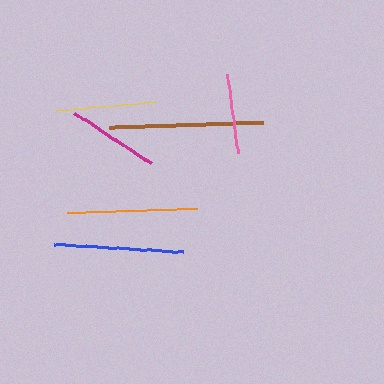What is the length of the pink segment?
The pink segment is approximately 80 pixels long.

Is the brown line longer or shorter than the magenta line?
The brown line is longer than the magenta line.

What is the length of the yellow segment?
The yellow segment is approximately 99 pixels long.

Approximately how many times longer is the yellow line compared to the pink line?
The yellow line is approximately 1.2 times the length of the pink line.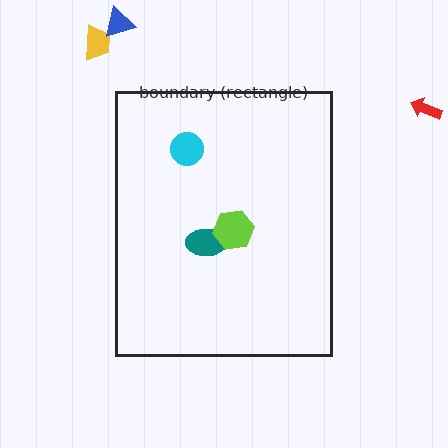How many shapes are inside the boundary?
3 inside, 3 outside.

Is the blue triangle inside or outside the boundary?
Outside.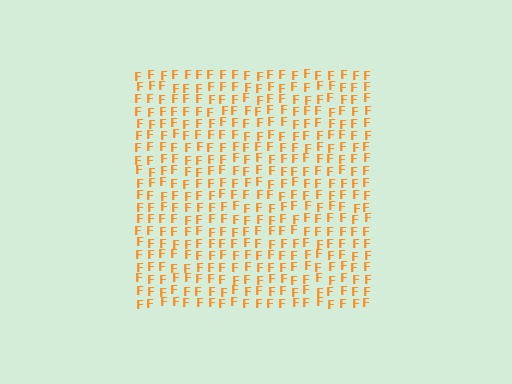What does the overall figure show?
The overall figure shows a square.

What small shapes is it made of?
It is made of small letter F's.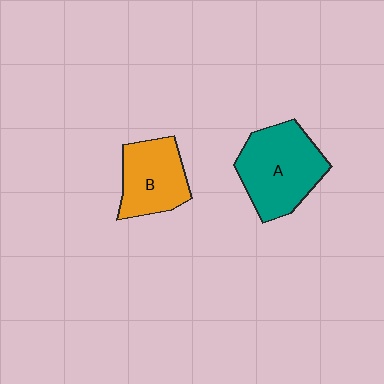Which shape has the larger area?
Shape A (teal).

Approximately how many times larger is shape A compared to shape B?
Approximately 1.4 times.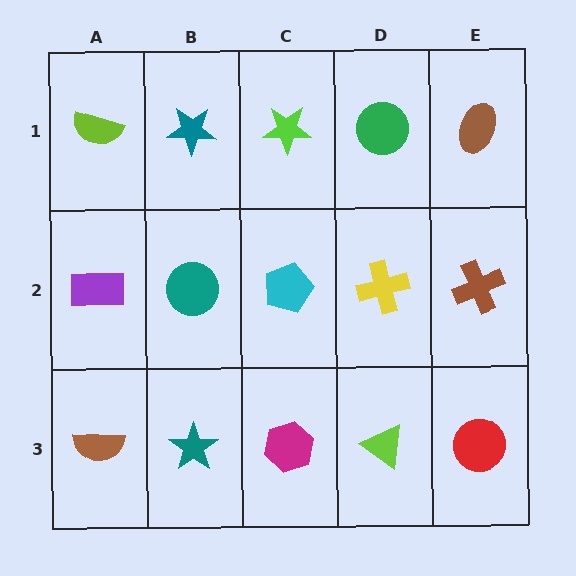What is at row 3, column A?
A brown semicircle.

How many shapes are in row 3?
5 shapes.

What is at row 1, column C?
A lime star.